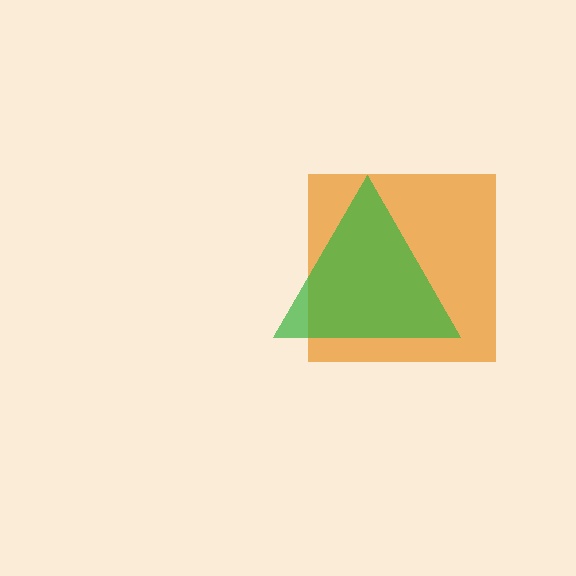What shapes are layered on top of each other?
The layered shapes are: an orange square, a green triangle.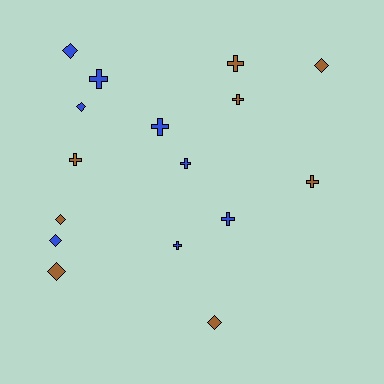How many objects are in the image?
There are 16 objects.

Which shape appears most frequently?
Cross, with 9 objects.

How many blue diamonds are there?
There are 3 blue diamonds.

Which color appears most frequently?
Blue, with 8 objects.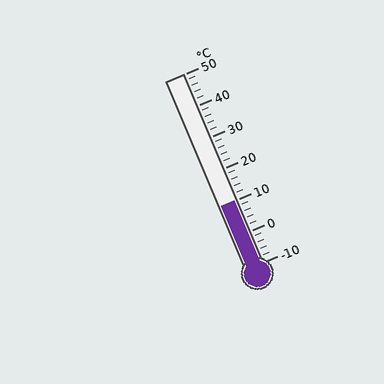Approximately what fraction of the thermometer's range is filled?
The thermometer is filled to approximately 35% of its range.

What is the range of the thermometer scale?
The thermometer scale ranges from -10°C to 50°C.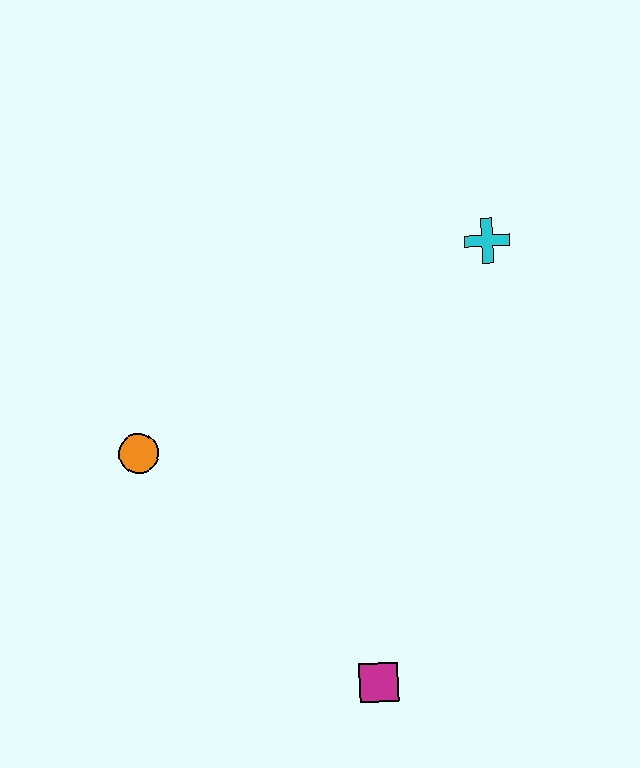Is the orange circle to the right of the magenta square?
No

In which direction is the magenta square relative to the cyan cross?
The magenta square is below the cyan cross.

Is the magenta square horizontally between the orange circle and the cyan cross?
Yes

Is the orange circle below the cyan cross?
Yes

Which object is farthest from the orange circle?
The cyan cross is farthest from the orange circle.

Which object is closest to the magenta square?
The orange circle is closest to the magenta square.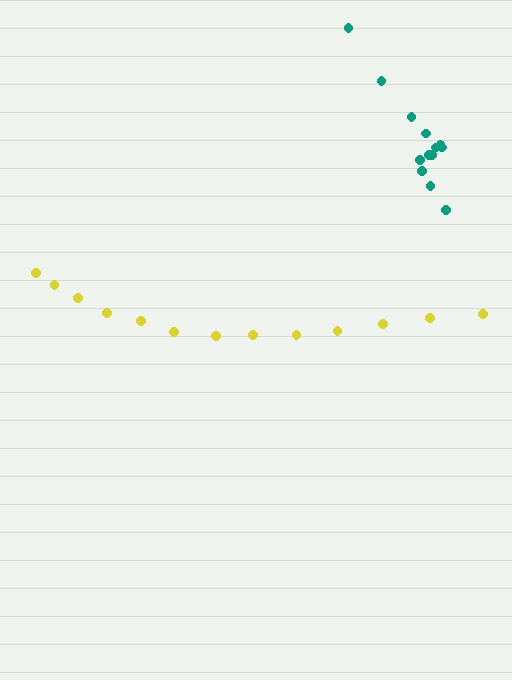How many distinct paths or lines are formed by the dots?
There are 2 distinct paths.